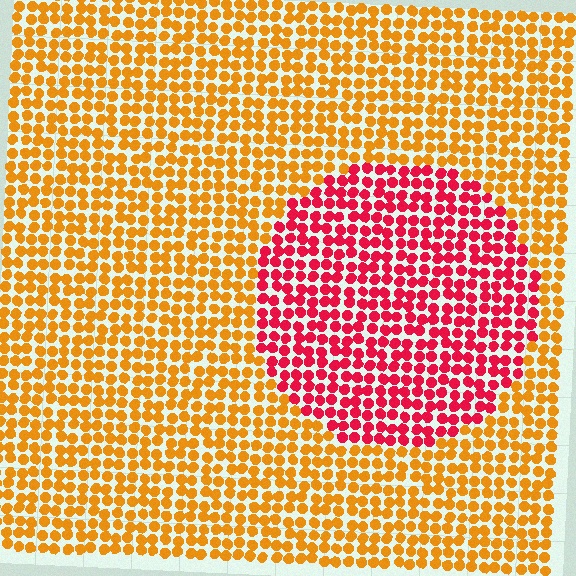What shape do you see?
I see a circle.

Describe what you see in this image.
The image is filled with small orange elements in a uniform arrangement. A circle-shaped region is visible where the elements are tinted to a slightly different hue, forming a subtle color boundary.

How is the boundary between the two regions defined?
The boundary is defined purely by a slight shift in hue (about 50 degrees). Spacing, size, and orientation are identical on both sides.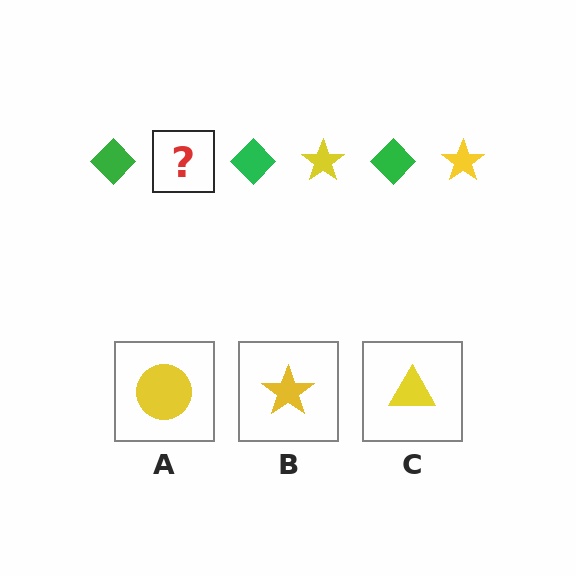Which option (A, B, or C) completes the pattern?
B.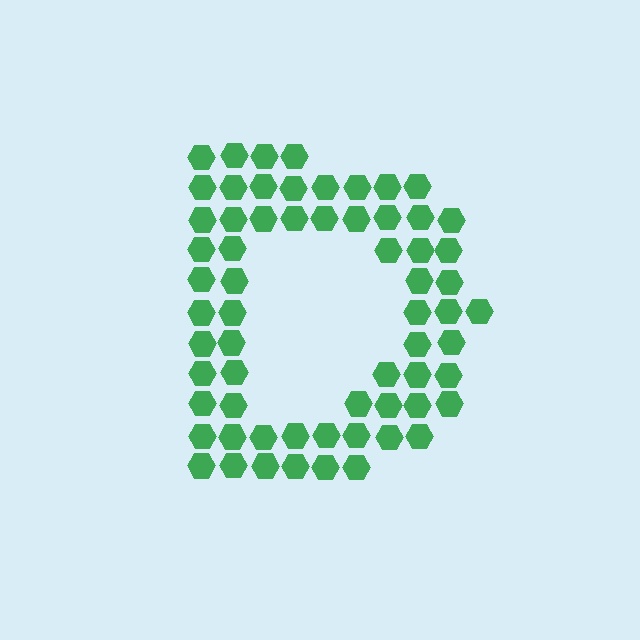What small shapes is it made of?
It is made of small hexagons.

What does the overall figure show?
The overall figure shows the letter D.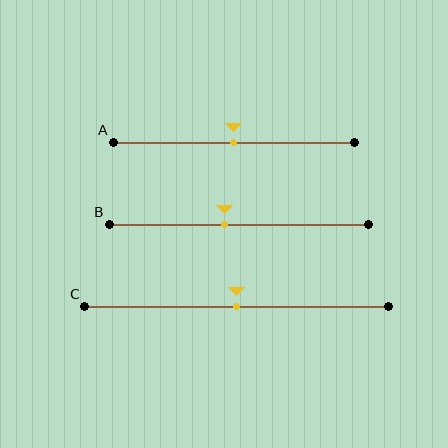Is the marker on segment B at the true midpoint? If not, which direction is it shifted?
No, the marker on segment B is shifted to the left by about 6% of the segment length.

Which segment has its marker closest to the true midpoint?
Segment A has its marker closest to the true midpoint.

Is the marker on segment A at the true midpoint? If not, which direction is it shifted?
Yes, the marker on segment A is at the true midpoint.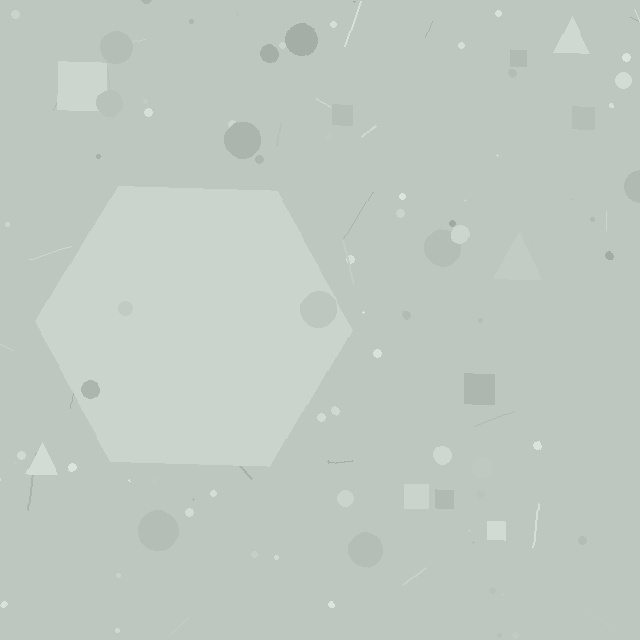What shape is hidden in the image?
A hexagon is hidden in the image.